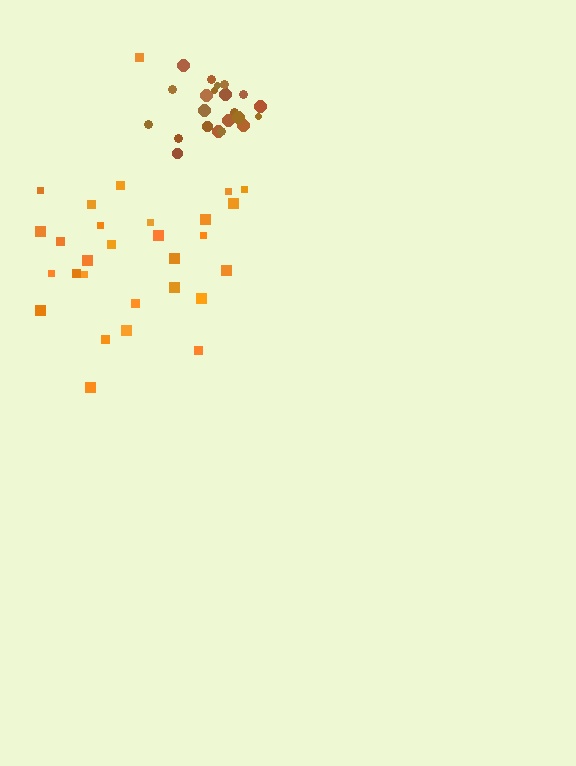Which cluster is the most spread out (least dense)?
Orange.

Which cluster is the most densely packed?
Brown.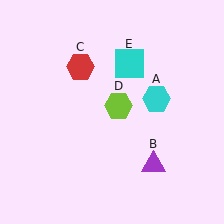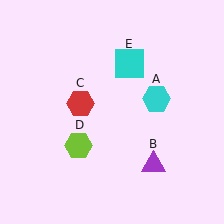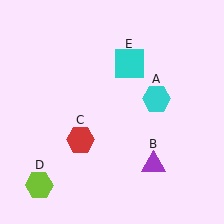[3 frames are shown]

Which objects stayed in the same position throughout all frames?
Cyan hexagon (object A) and purple triangle (object B) and cyan square (object E) remained stationary.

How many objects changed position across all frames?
2 objects changed position: red hexagon (object C), lime hexagon (object D).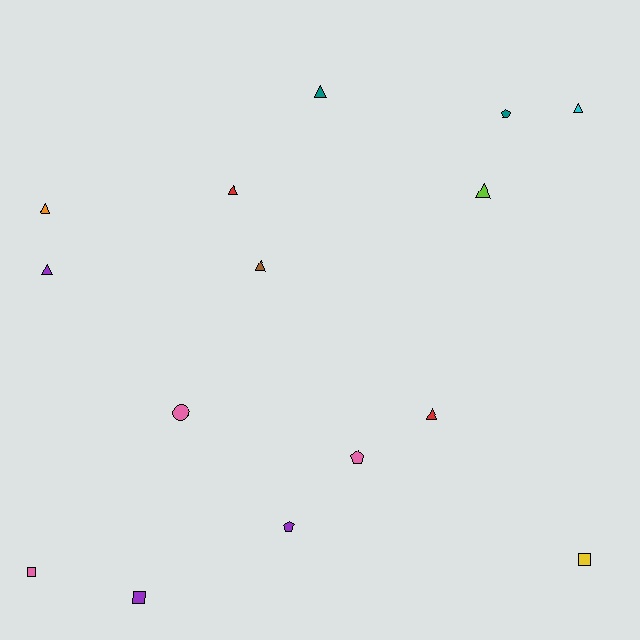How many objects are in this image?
There are 15 objects.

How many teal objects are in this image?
There are 2 teal objects.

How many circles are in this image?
There is 1 circle.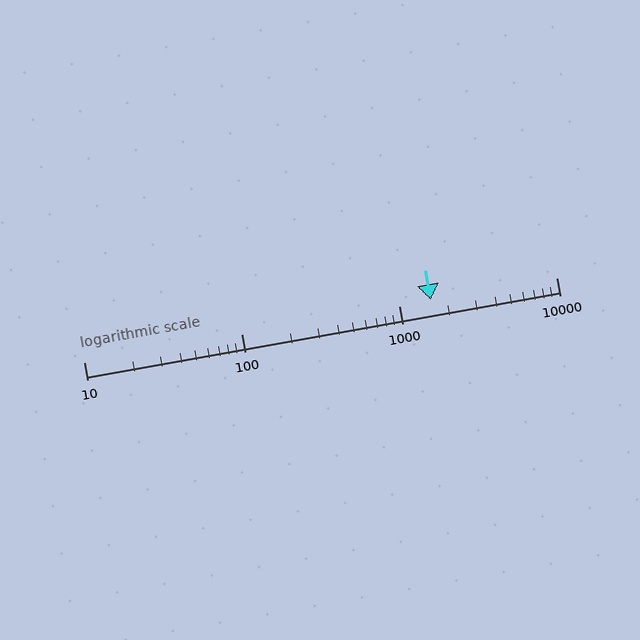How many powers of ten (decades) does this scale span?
The scale spans 3 decades, from 10 to 10000.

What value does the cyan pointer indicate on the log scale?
The pointer indicates approximately 1600.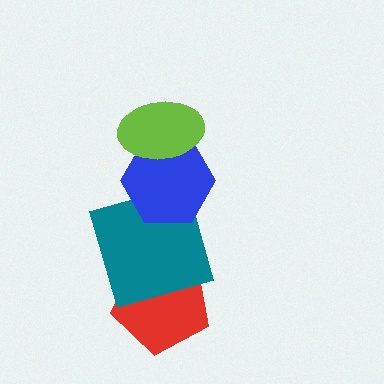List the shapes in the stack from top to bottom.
From top to bottom: the lime ellipse, the blue hexagon, the teal square, the red pentagon.